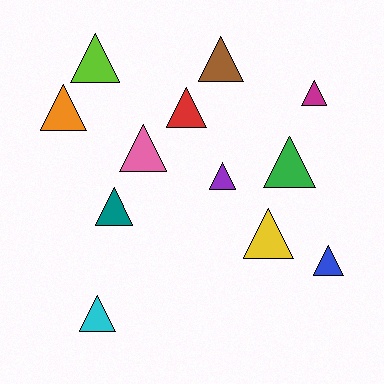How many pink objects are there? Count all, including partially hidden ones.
There is 1 pink object.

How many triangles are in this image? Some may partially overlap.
There are 12 triangles.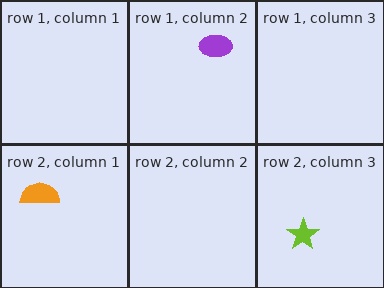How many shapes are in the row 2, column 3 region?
1.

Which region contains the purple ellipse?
The row 1, column 2 region.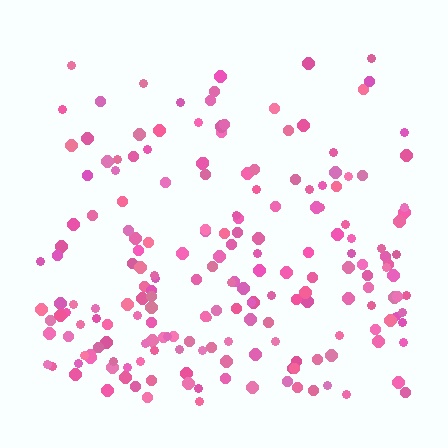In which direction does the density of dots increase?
From top to bottom, with the bottom side densest.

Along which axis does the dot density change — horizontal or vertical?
Vertical.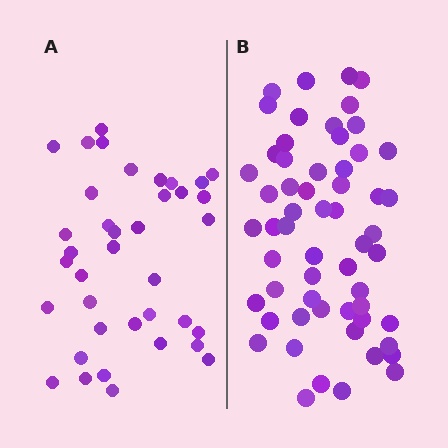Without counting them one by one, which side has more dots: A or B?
Region B (the right region) has more dots.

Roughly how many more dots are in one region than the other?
Region B has approximately 20 more dots than region A.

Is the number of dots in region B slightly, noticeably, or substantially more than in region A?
Region B has substantially more. The ratio is roughly 1.5 to 1.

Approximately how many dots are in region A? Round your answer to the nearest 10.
About 40 dots. (The exact count is 38, which rounds to 40.)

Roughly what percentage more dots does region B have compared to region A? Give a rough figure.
About 55% more.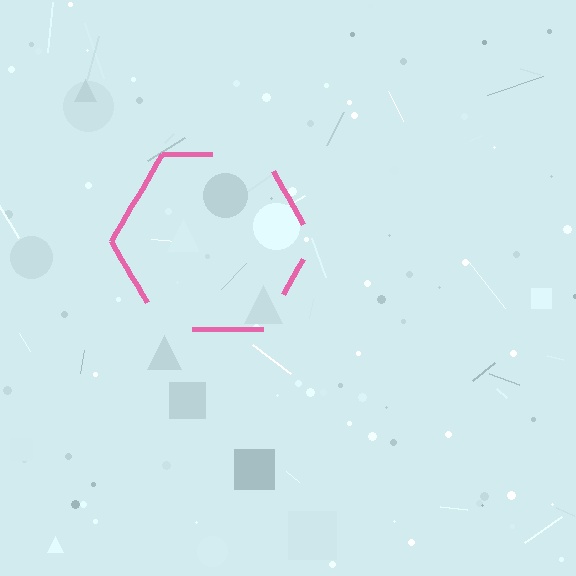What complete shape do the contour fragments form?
The contour fragments form a hexagon.